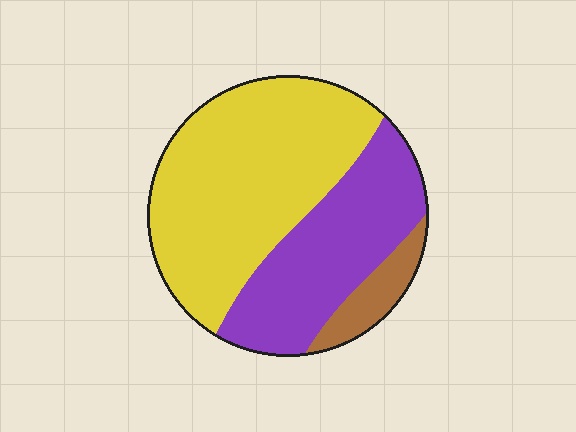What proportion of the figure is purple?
Purple takes up about one third (1/3) of the figure.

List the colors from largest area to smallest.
From largest to smallest: yellow, purple, brown.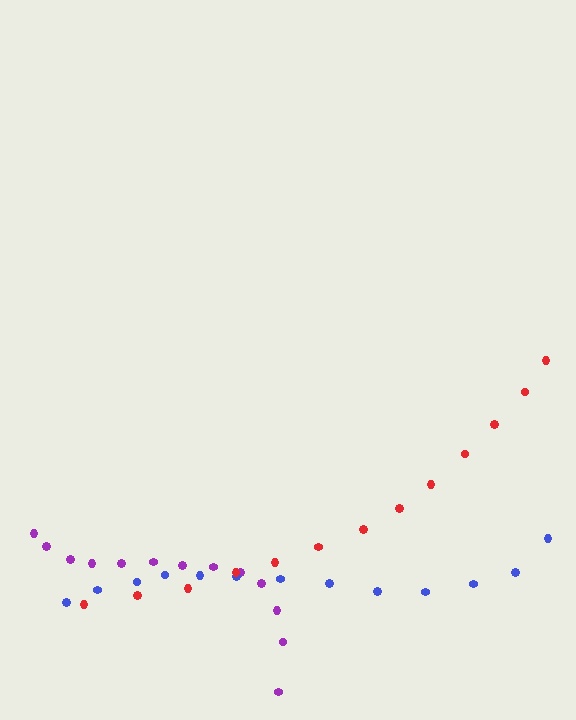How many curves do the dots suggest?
There are 3 distinct paths.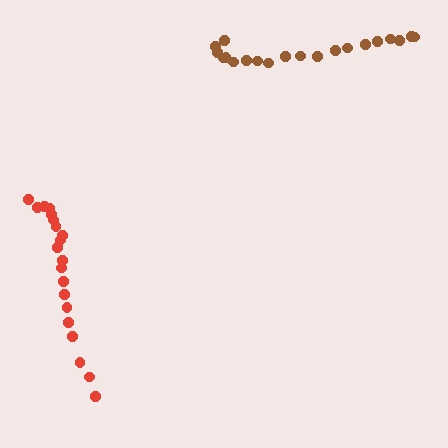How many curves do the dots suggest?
There are 2 distinct paths.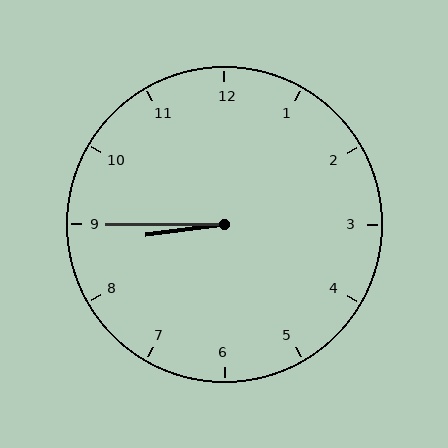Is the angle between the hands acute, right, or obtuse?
It is acute.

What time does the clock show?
8:45.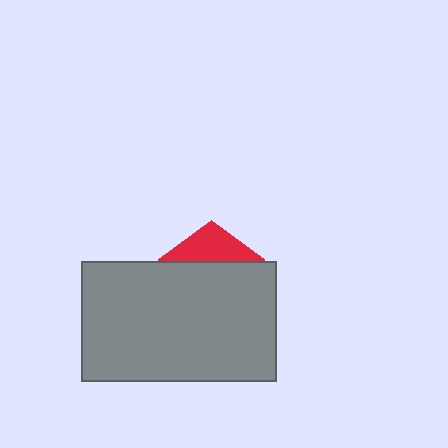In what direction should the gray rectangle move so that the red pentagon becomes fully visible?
The gray rectangle should move down. That is the shortest direction to clear the overlap and leave the red pentagon fully visible.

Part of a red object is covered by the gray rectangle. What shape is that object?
It is a pentagon.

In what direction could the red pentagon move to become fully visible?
The red pentagon could move up. That would shift it out from behind the gray rectangle entirely.